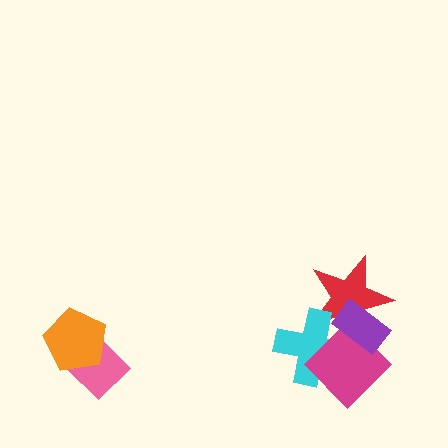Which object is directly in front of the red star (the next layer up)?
The cyan cross is directly in front of the red star.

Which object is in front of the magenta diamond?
The purple rectangle is in front of the magenta diamond.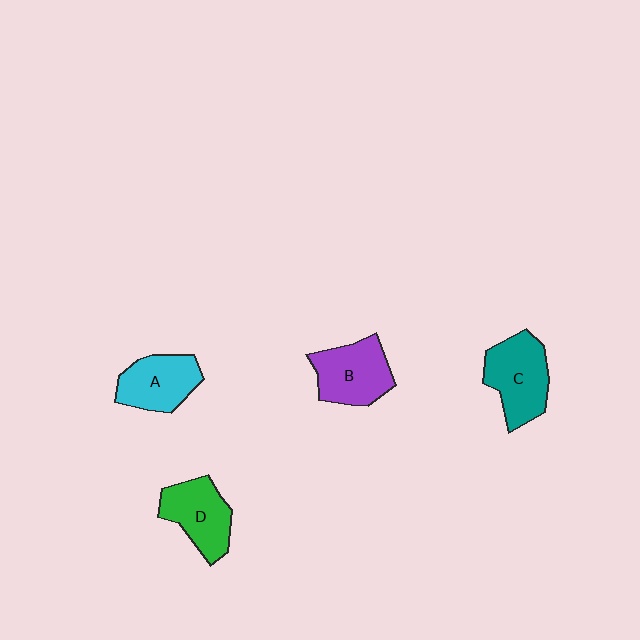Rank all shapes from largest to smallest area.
From largest to smallest: C (teal), B (purple), D (green), A (cyan).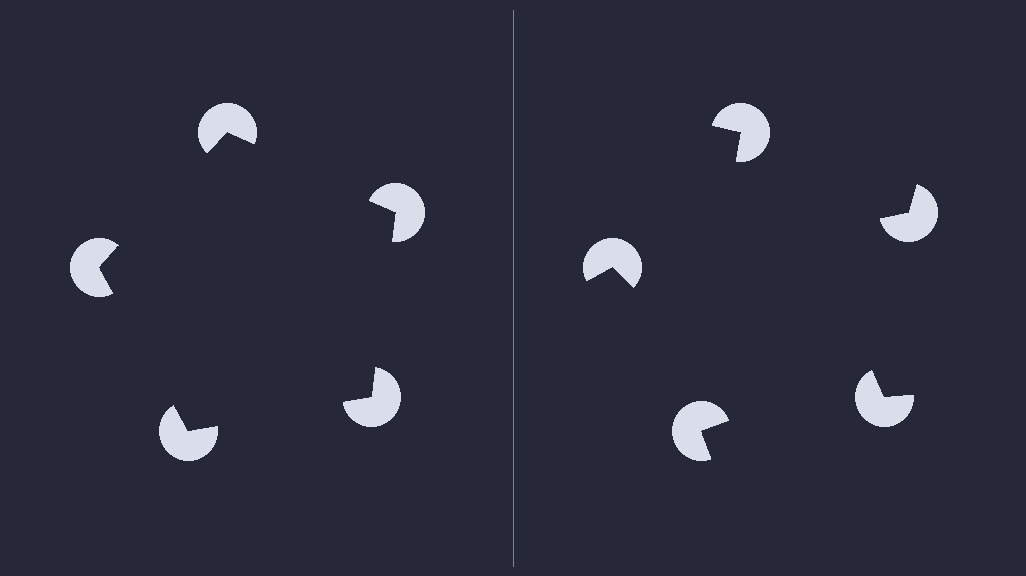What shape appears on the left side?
An illusory pentagon.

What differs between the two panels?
The pac-man discs are positioned identically on both sides; only the wedge orientations differ. On the left they align to a pentagon; on the right they are misaligned.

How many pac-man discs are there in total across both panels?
10 — 5 on each side.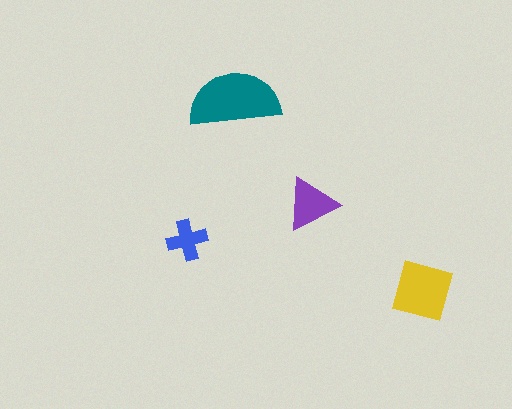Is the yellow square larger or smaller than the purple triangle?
Larger.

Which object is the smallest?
The blue cross.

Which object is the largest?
The teal semicircle.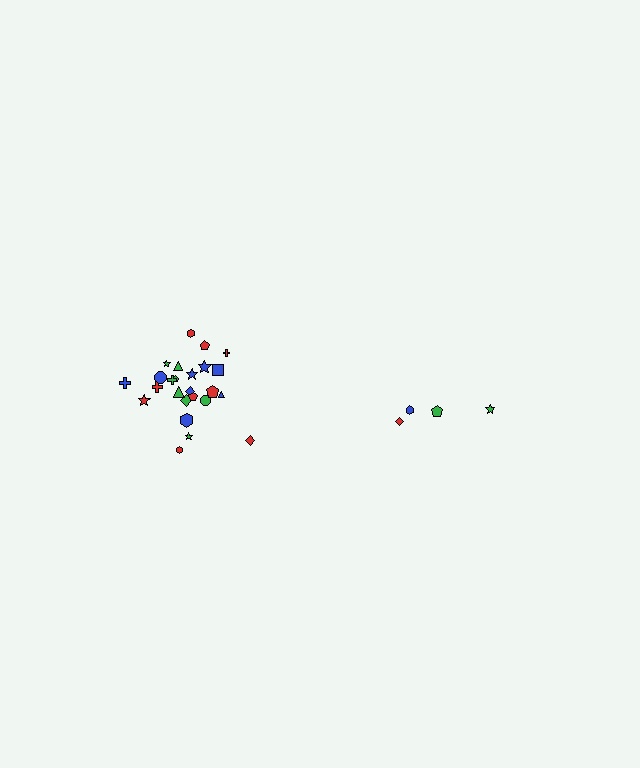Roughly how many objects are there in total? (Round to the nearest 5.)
Roughly 30 objects in total.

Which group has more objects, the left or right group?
The left group.